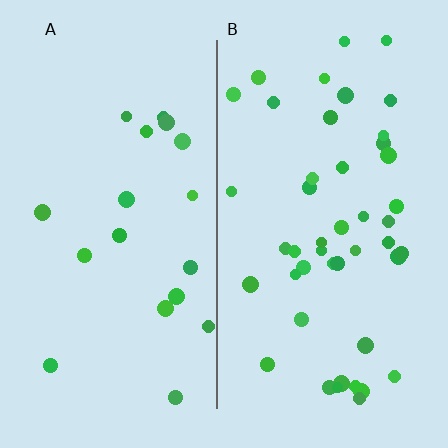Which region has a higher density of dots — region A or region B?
B (the right).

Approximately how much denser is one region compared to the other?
Approximately 2.5× — region B over region A.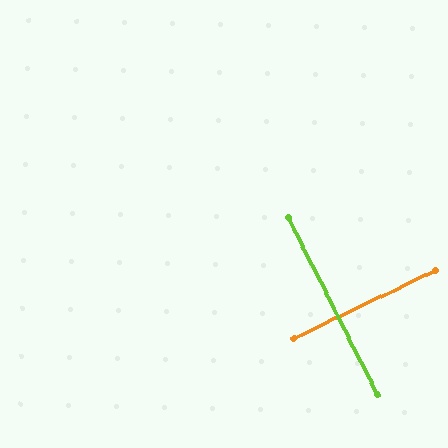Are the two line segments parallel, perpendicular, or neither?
Perpendicular — they meet at approximately 89°.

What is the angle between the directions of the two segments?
Approximately 89 degrees.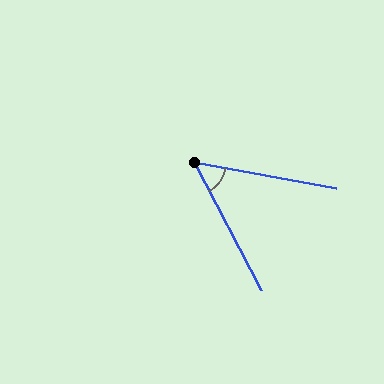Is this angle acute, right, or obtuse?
It is acute.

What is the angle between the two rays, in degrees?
Approximately 52 degrees.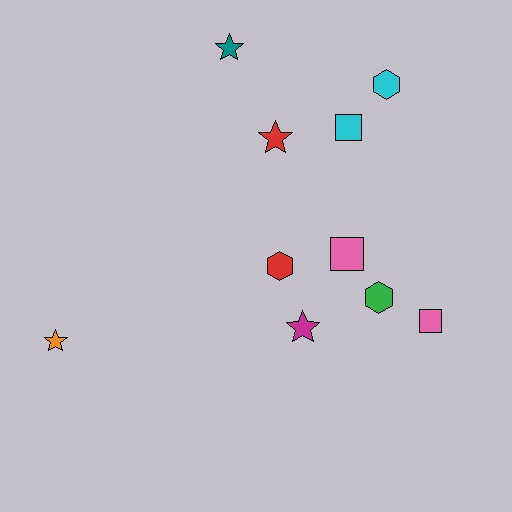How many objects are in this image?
There are 10 objects.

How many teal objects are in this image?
There is 1 teal object.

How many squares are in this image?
There are 3 squares.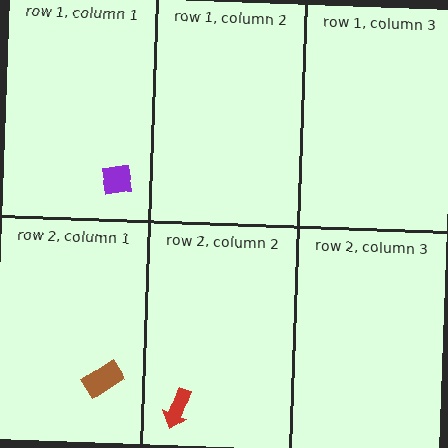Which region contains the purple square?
The row 1, column 1 region.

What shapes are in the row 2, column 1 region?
The brown rectangle.